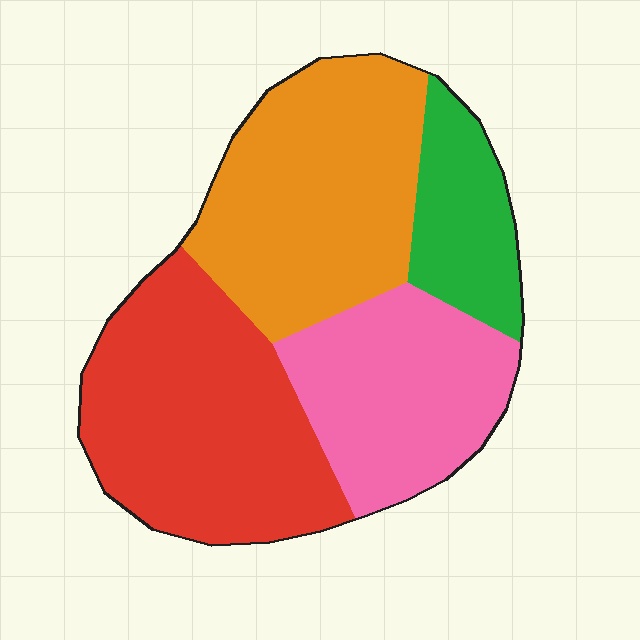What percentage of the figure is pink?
Pink takes up about one quarter (1/4) of the figure.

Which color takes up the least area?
Green, at roughly 15%.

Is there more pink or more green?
Pink.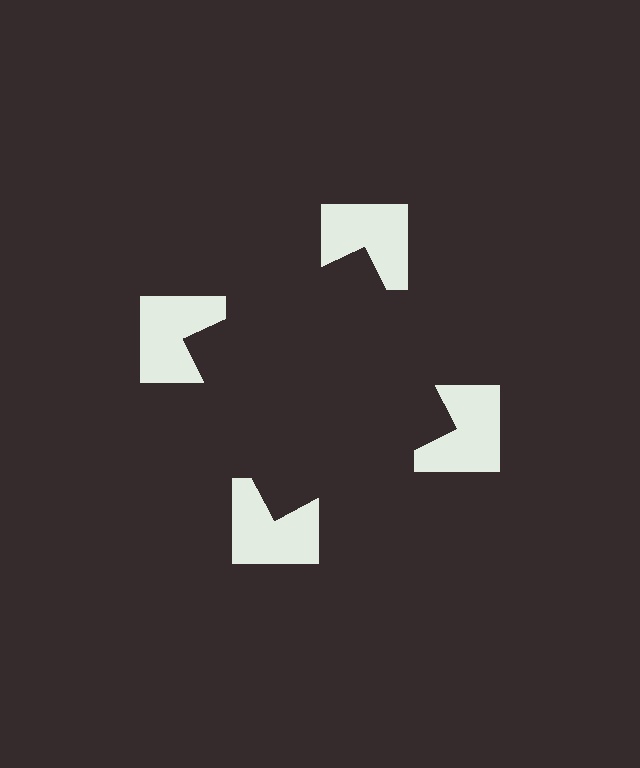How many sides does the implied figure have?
4 sides.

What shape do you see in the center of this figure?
An illusory square — its edges are inferred from the aligned wedge cuts in the notched squares, not physically drawn.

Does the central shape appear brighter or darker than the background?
It typically appears slightly darker than the background, even though no actual brightness change is drawn.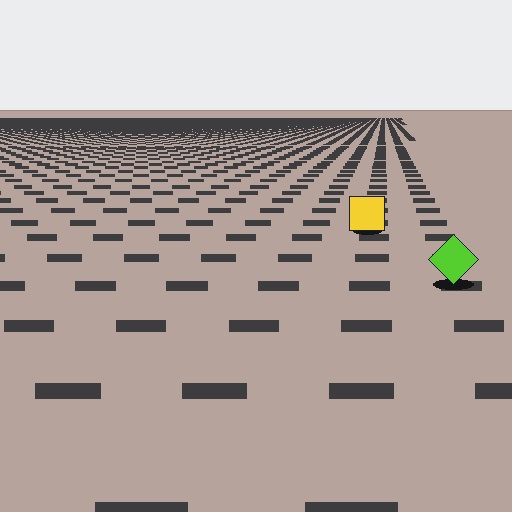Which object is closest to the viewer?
The lime diamond is closest. The texture marks near it are larger and more spread out.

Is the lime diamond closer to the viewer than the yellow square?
Yes. The lime diamond is closer — you can tell from the texture gradient: the ground texture is coarser near it.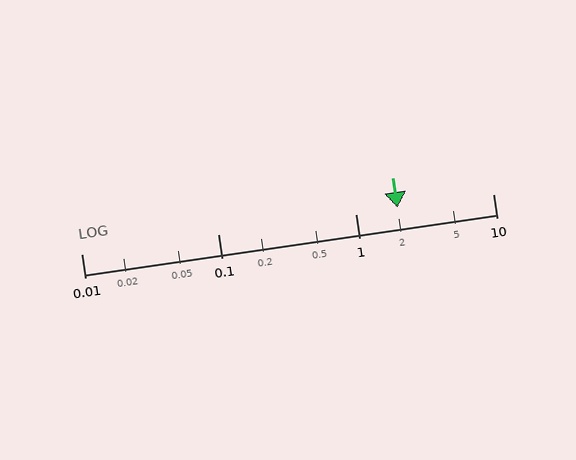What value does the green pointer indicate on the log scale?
The pointer indicates approximately 2.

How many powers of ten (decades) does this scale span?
The scale spans 3 decades, from 0.01 to 10.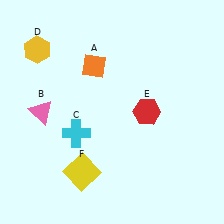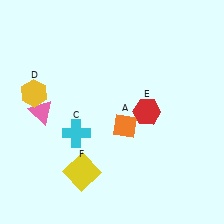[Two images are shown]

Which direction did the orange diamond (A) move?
The orange diamond (A) moved down.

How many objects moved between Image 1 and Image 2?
2 objects moved between the two images.